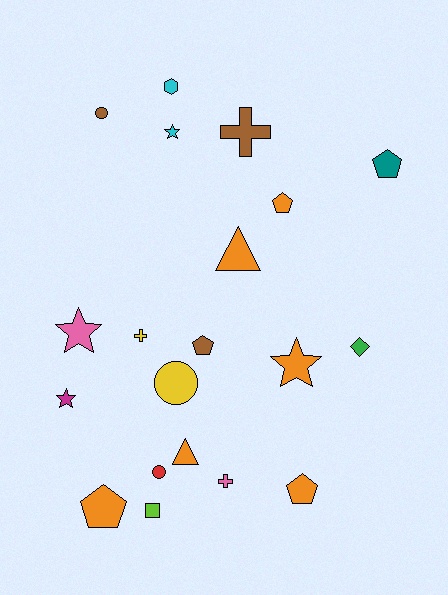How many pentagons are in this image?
There are 5 pentagons.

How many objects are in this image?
There are 20 objects.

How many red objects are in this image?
There is 1 red object.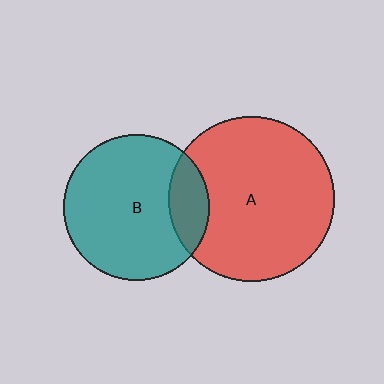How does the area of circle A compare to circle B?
Approximately 1.3 times.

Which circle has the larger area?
Circle A (red).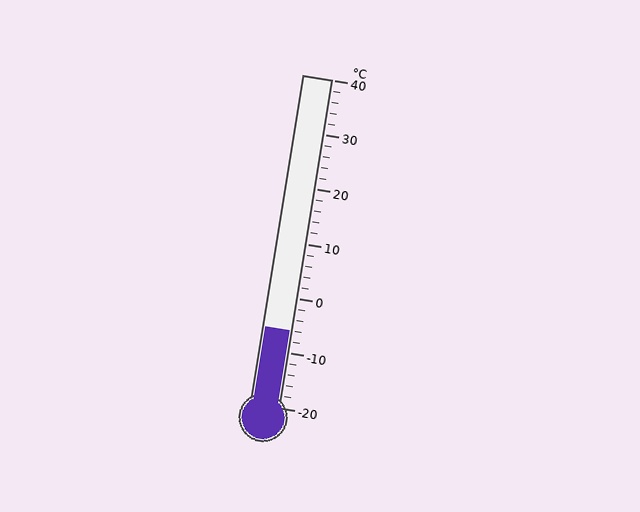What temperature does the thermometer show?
The thermometer shows approximately -6°C.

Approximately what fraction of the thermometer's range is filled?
The thermometer is filled to approximately 25% of its range.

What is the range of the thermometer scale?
The thermometer scale ranges from -20°C to 40°C.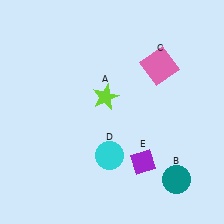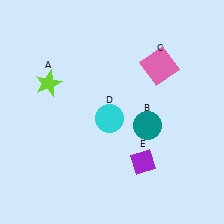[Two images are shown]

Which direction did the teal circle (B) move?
The teal circle (B) moved up.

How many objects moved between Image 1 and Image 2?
3 objects moved between the two images.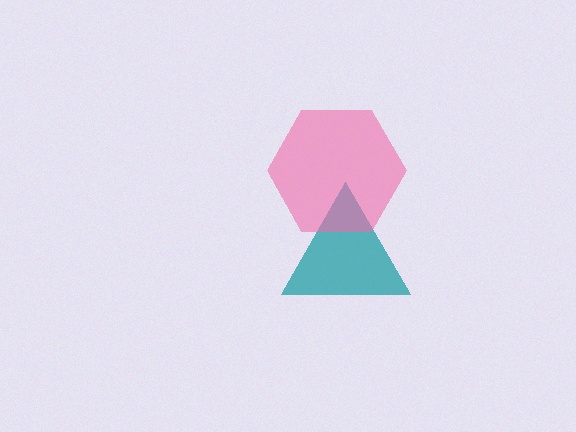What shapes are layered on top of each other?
The layered shapes are: a teal triangle, a pink hexagon.